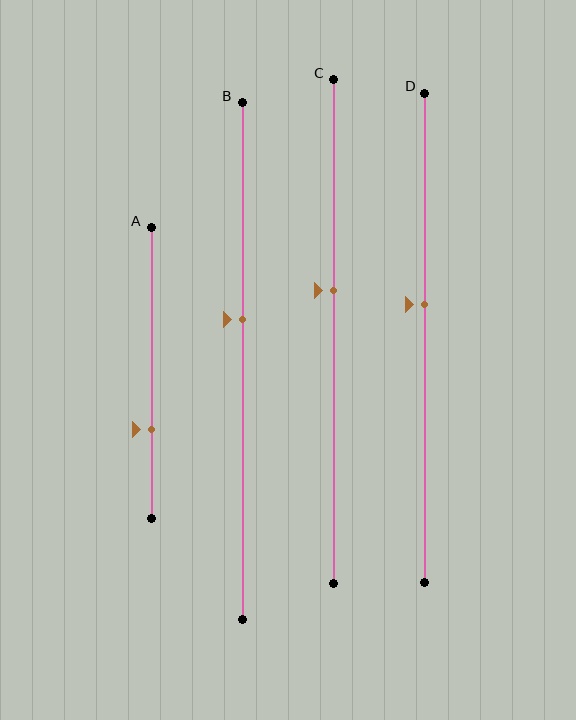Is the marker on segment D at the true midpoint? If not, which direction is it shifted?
No, the marker on segment D is shifted upward by about 7% of the segment length.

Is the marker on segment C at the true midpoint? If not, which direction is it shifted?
No, the marker on segment C is shifted upward by about 8% of the segment length.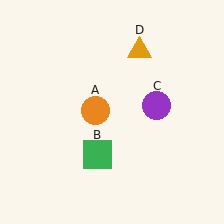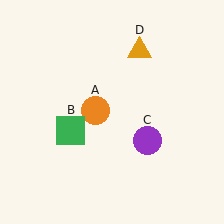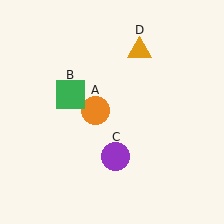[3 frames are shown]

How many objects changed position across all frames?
2 objects changed position: green square (object B), purple circle (object C).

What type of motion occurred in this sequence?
The green square (object B), purple circle (object C) rotated clockwise around the center of the scene.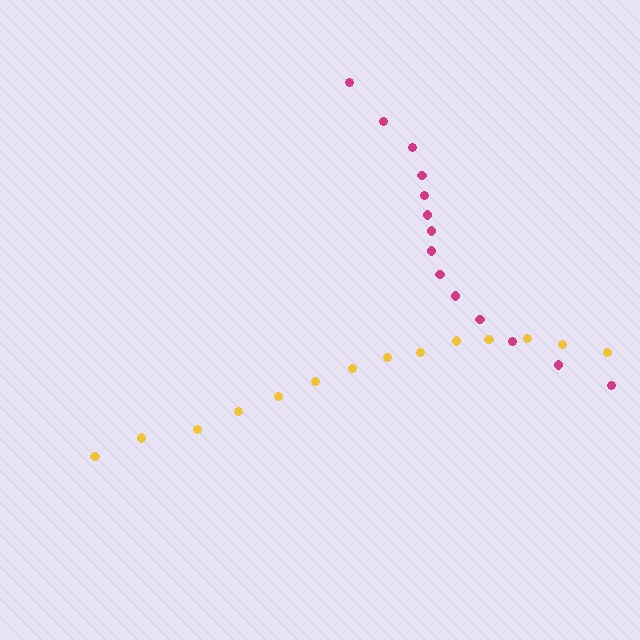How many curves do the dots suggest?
There are 2 distinct paths.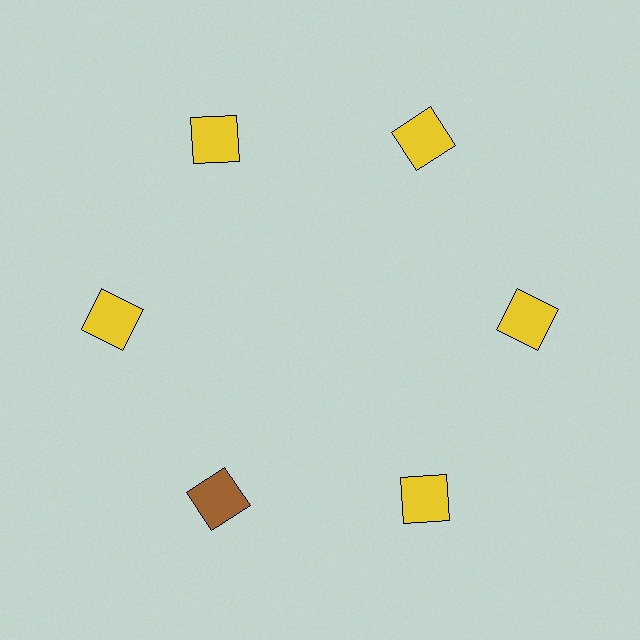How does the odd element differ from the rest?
It has a different color: brown instead of yellow.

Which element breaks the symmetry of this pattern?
The brown square at roughly the 7 o'clock position breaks the symmetry. All other shapes are yellow squares.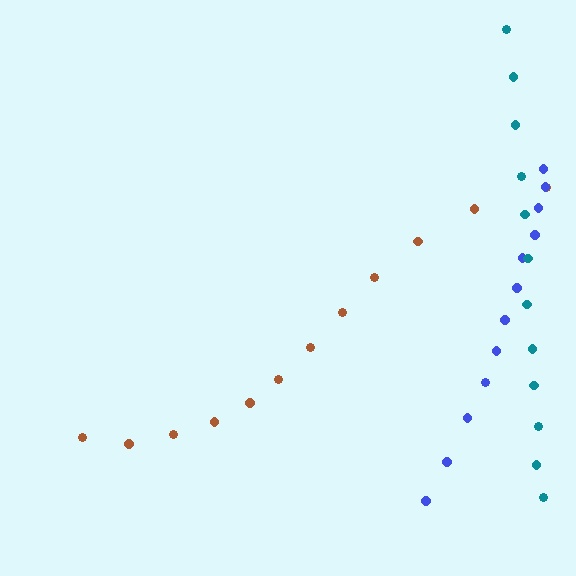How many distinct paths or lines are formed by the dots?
There are 3 distinct paths.